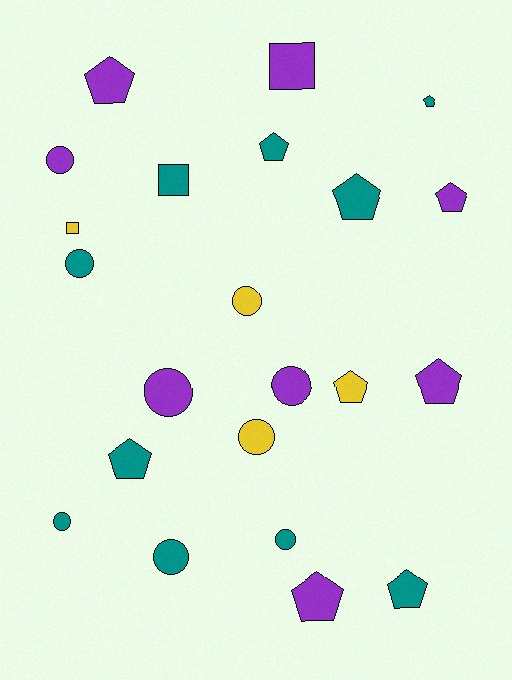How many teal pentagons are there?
There are 5 teal pentagons.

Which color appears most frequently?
Teal, with 10 objects.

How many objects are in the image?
There are 22 objects.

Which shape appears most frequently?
Pentagon, with 10 objects.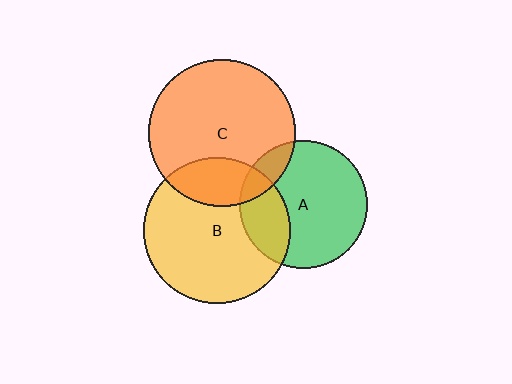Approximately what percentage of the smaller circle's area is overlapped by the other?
Approximately 15%.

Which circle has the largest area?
Circle C (orange).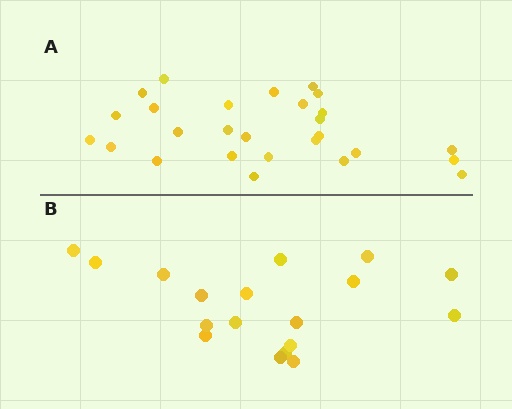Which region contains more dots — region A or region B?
Region A (the top region) has more dots.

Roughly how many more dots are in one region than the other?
Region A has roughly 8 or so more dots than region B.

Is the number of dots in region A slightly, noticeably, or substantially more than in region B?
Region A has substantially more. The ratio is roughly 1.5 to 1.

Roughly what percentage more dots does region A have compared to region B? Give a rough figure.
About 50% more.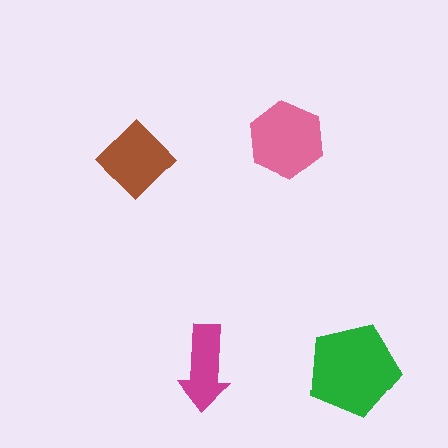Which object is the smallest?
The magenta arrow.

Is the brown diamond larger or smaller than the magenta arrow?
Larger.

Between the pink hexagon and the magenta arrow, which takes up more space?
The pink hexagon.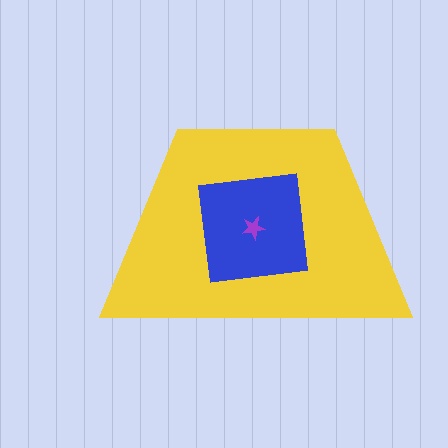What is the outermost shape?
The yellow trapezoid.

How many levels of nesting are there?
3.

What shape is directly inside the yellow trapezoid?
The blue square.